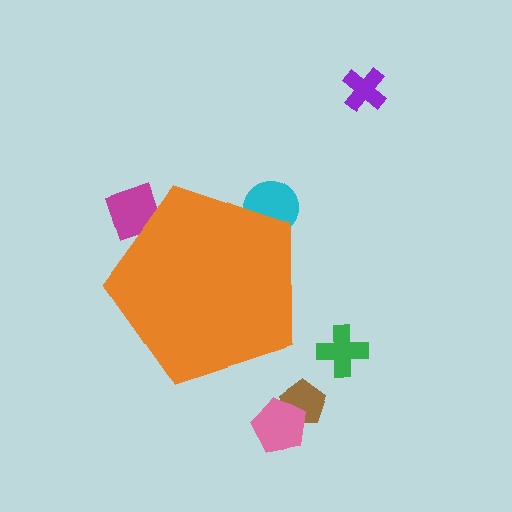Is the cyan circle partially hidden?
Yes, the cyan circle is partially hidden behind the orange pentagon.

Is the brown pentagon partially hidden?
No, the brown pentagon is fully visible.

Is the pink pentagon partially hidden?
No, the pink pentagon is fully visible.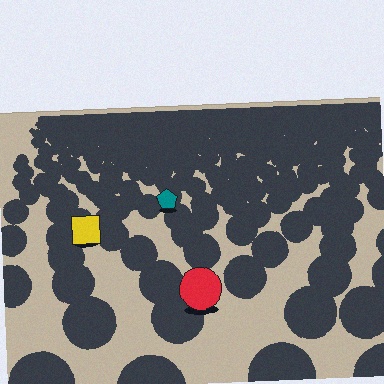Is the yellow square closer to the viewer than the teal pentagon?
Yes. The yellow square is closer — you can tell from the texture gradient: the ground texture is coarser near it.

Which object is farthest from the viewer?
The teal pentagon is farthest from the viewer. It appears smaller and the ground texture around it is denser.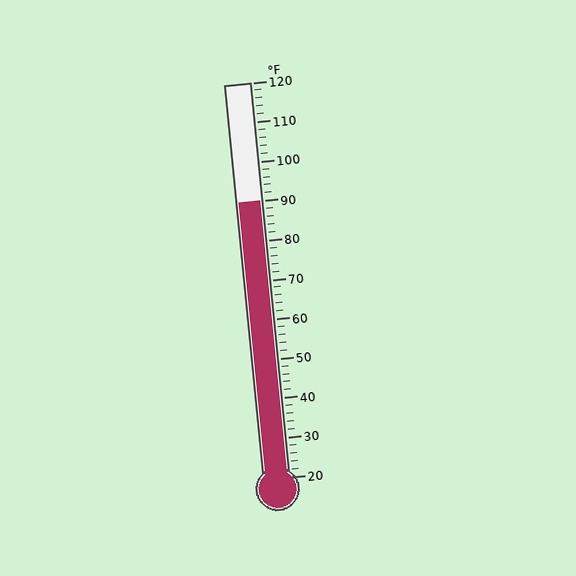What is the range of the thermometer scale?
The thermometer scale ranges from 20°F to 120°F.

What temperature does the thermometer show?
The thermometer shows approximately 90°F.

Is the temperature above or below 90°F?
The temperature is at 90°F.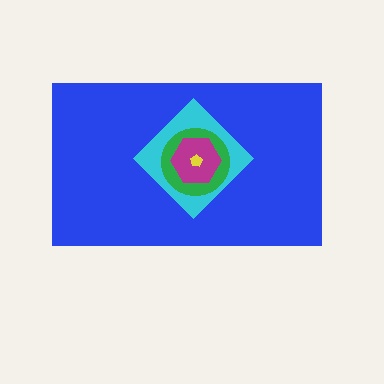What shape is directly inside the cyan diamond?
The green circle.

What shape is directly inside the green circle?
The magenta hexagon.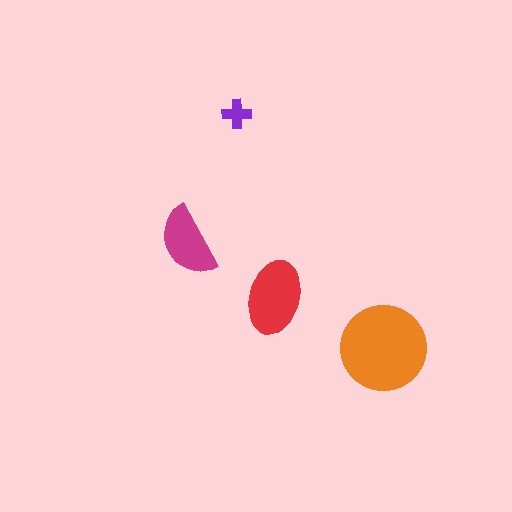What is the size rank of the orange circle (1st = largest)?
1st.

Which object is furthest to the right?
The orange circle is rightmost.